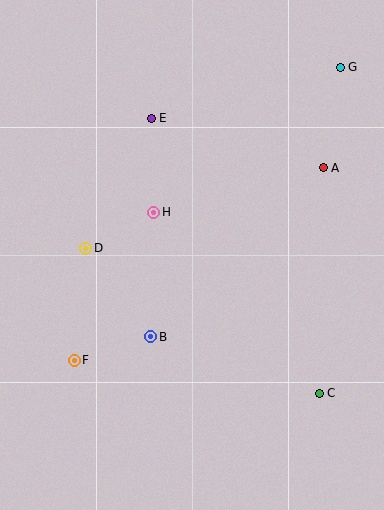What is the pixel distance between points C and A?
The distance between C and A is 226 pixels.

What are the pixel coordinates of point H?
Point H is at (154, 212).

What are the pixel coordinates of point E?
Point E is at (151, 118).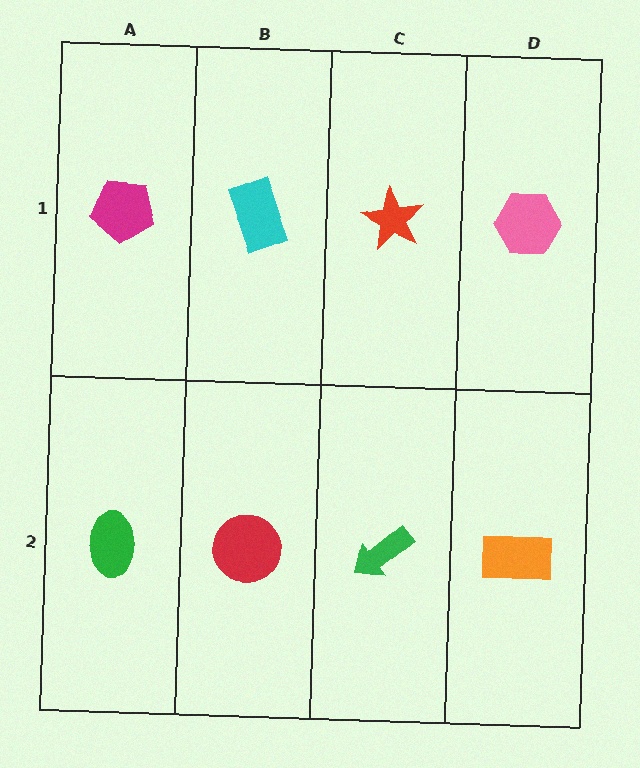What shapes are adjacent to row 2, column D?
A pink hexagon (row 1, column D), a green arrow (row 2, column C).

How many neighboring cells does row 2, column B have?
3.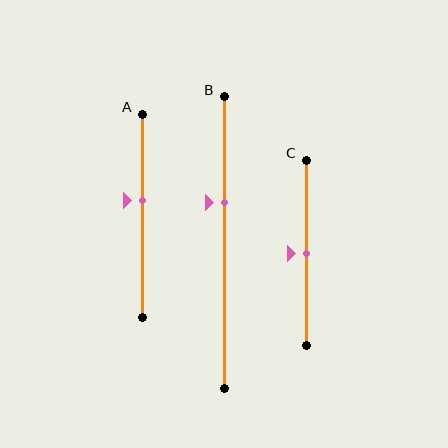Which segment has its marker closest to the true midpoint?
Segment C has its marker closest to the true midpoint.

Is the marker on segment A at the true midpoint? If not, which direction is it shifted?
No, the marker on segment A is shifted upward by about 8% of the segment length.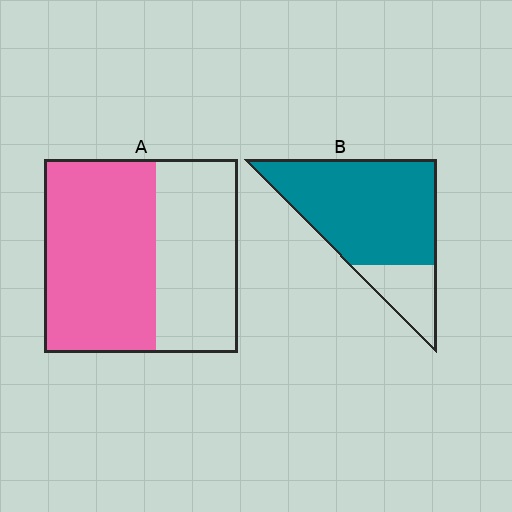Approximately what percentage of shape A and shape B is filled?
A is approximately 60% and B is approximately 80%.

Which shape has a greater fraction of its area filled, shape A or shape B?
Shape B.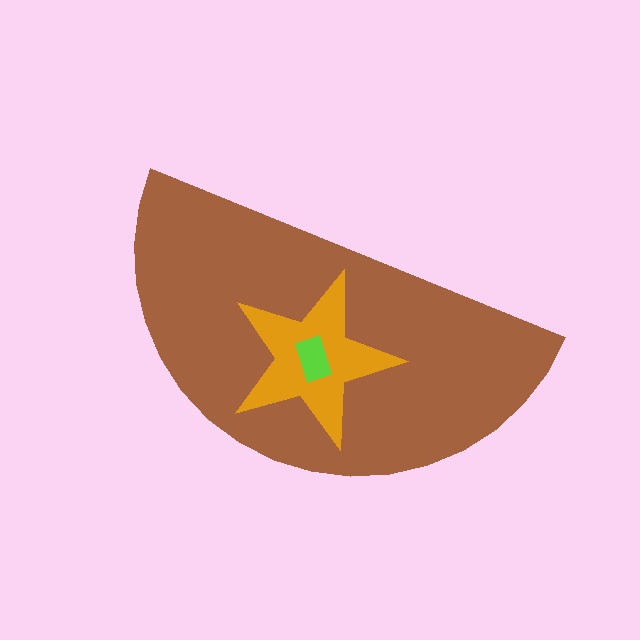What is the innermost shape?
The lime rectangle.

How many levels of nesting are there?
3.